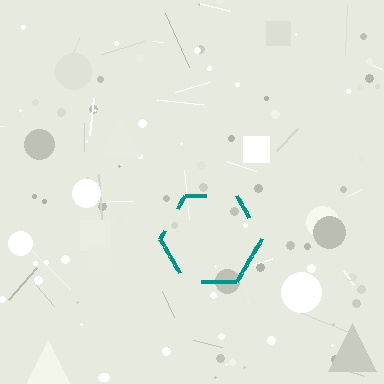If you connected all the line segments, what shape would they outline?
They would outline a hexagon.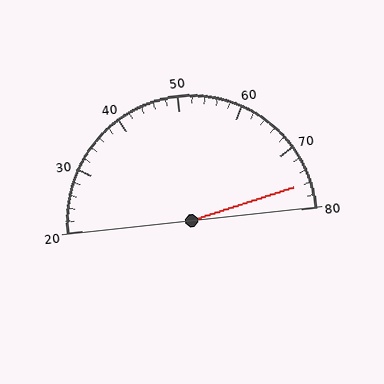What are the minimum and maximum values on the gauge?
The gauge ranges from 20 to 80.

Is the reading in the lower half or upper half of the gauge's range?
The reading is in the upper half of the range (20 to 80).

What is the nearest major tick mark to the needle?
The nearest major tick mark is 80.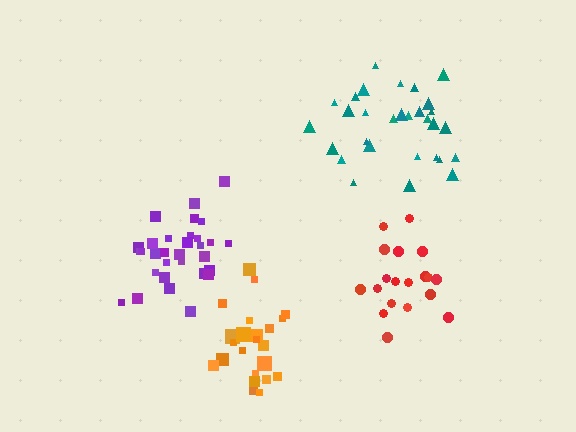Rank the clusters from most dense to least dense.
purple, red, orange, teal.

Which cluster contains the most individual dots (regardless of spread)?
Purple (32).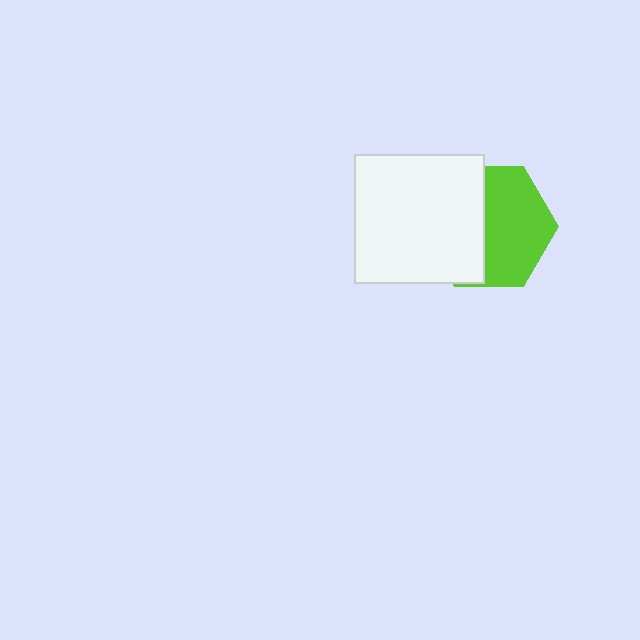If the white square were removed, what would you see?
You would see the complete lime hexagon.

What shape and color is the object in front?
The object in front is a white square.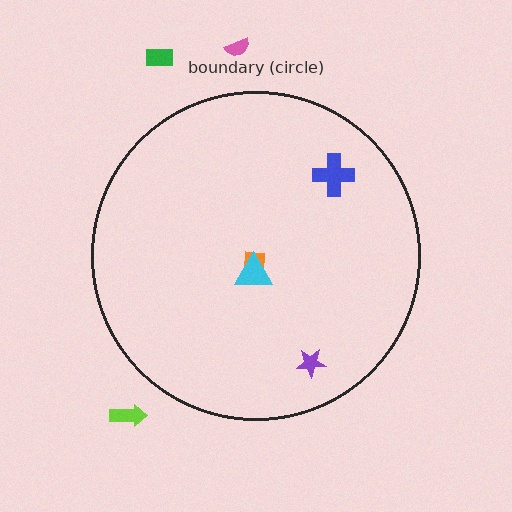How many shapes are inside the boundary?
4 inside, 3 outside.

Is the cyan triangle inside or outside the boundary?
Inside.